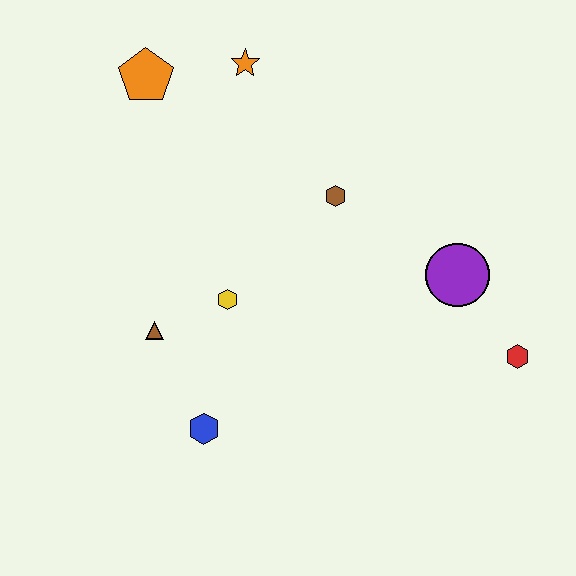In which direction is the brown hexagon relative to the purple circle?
The brown hexagon is to the left of the purple circle.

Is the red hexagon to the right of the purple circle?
Yes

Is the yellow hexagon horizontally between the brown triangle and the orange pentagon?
No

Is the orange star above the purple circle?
Yes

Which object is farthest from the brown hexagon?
The blue hexagon is farthest from the brown hexagon.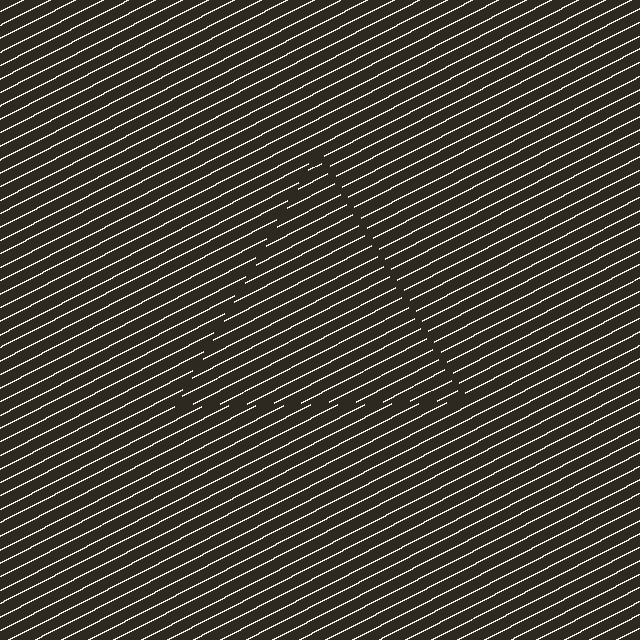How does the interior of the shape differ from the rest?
The interior of the shape contains the same grating, shifted by half a period — the contour is defined by the phase discontinuity where line-ends from the inner and outer gratings abut.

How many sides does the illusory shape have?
3 sides — the line-ends trace a triangle.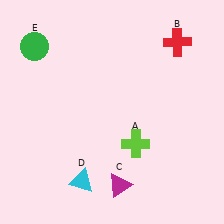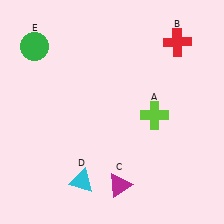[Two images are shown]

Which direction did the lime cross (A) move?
The lime cross (A) moved up.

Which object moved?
The lime cross (A) moved up.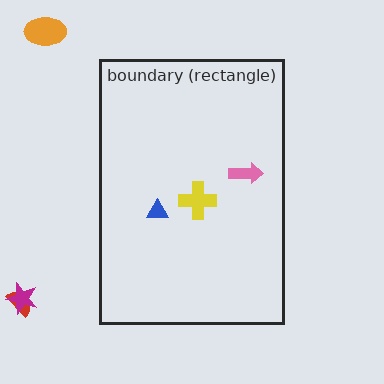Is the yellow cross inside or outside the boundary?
Inside.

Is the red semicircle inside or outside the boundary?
Outside.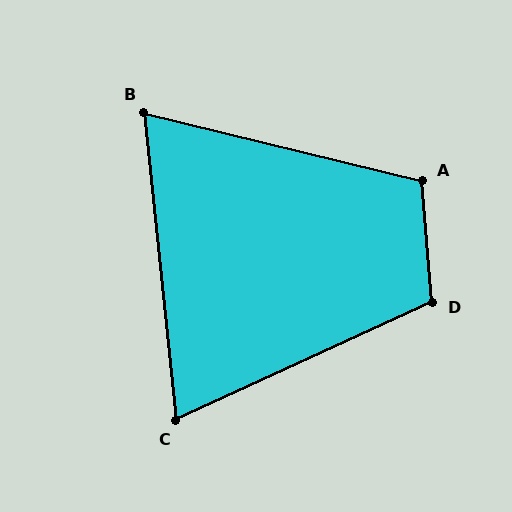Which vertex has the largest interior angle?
D, at approximately 110 degrees.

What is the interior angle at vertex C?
Approximately 71 degrees (acute).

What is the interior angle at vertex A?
Approximately 109 degrees (obtuse).